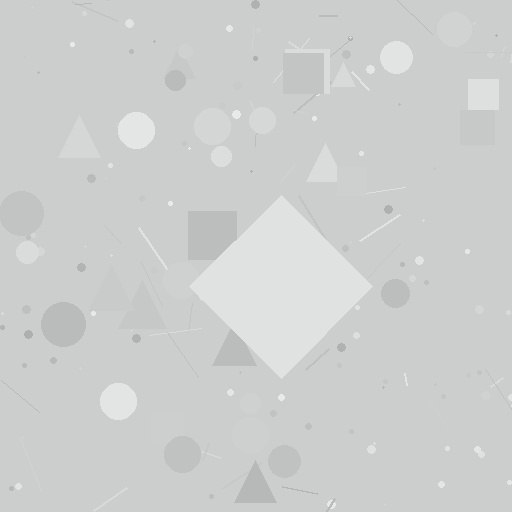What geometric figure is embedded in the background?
A diamond is embedded in the background.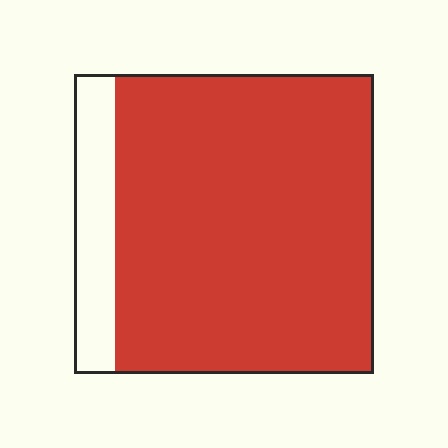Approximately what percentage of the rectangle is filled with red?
Approximately 85%.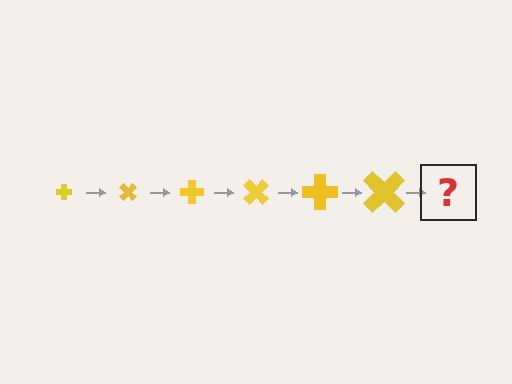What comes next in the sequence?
The next element should be a cross, larger than the previous one and rotated 270 degrees from the start.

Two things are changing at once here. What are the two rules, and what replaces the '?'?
The two rules are that the cross grows larger each step and it rotates 45 degrees each step. The '?' should be a cross, larger than the previous one and rotated 270 degrees from the start.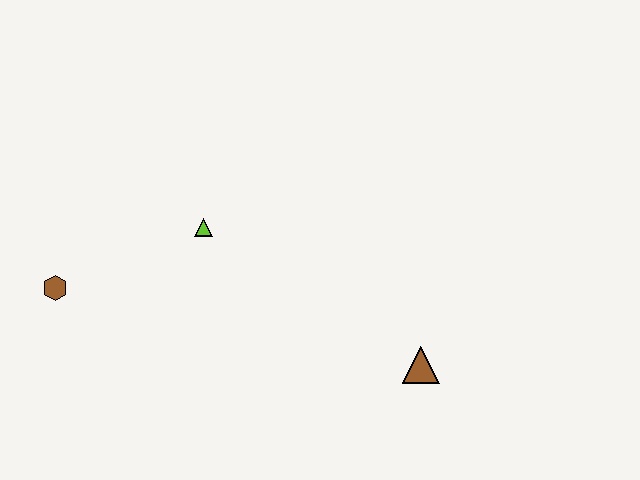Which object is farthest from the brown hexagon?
The brown triangle is farthest from the brown hexagon.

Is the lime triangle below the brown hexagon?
No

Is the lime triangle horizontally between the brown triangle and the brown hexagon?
Yes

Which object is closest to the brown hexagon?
The lime triangle is closest to the brown hexagon.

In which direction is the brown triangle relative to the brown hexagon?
The brown triangle is to the right of the brown hexagon.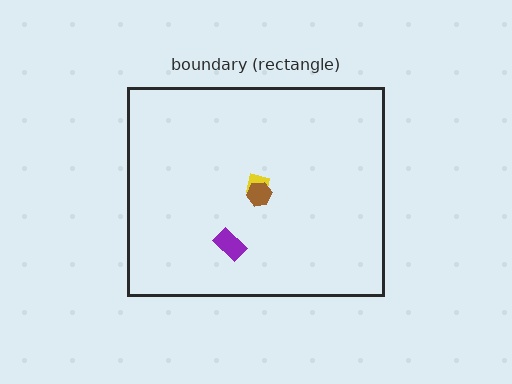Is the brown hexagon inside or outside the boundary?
Inside.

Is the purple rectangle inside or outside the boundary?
Inside.